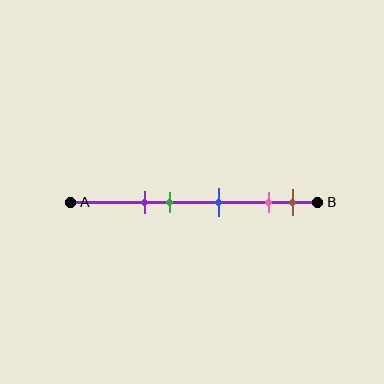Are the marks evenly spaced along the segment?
No, the marks are not evenly spaced.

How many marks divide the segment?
There are 5 marks dividing the segment.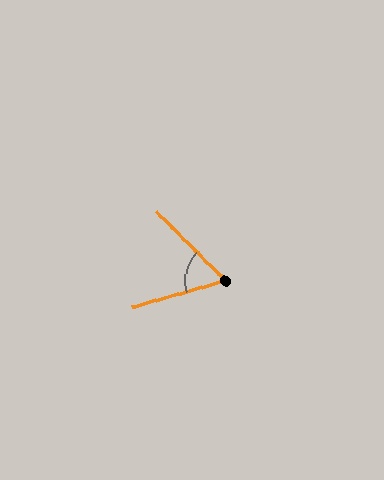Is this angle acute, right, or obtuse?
It is acute.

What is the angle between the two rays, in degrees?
Approximately 61 degrees.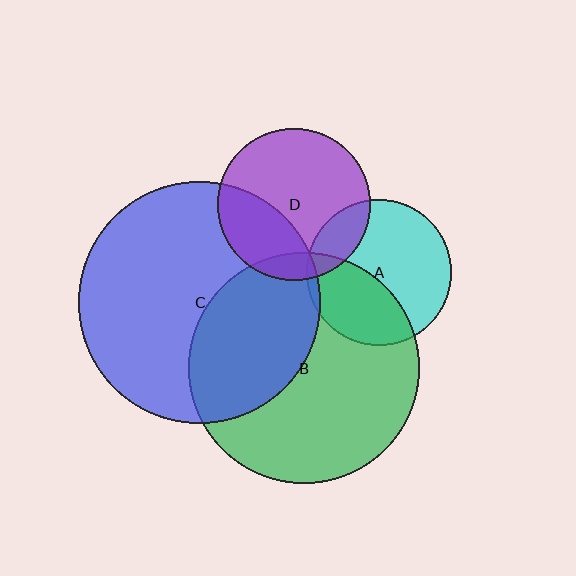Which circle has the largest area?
Circle C (blue).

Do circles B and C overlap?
Yes.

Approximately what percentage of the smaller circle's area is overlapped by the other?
Approximately 40%.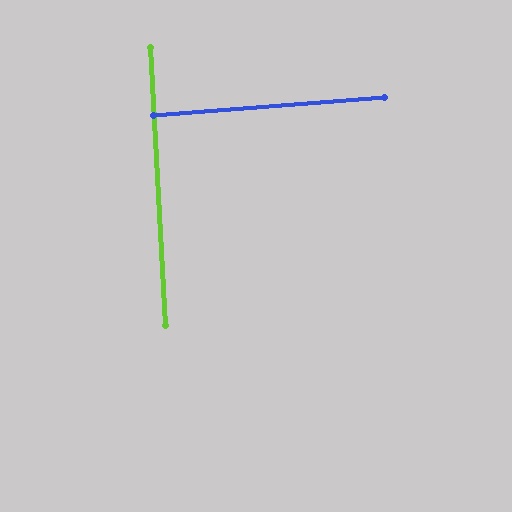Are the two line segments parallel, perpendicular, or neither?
Perpendicular — they meet at approximately 89°.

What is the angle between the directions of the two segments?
Approximately 89 degrees.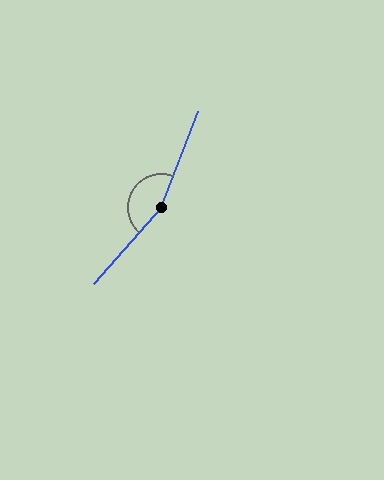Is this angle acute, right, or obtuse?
It is obtuse.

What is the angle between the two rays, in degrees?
Approximately 160 degrees.